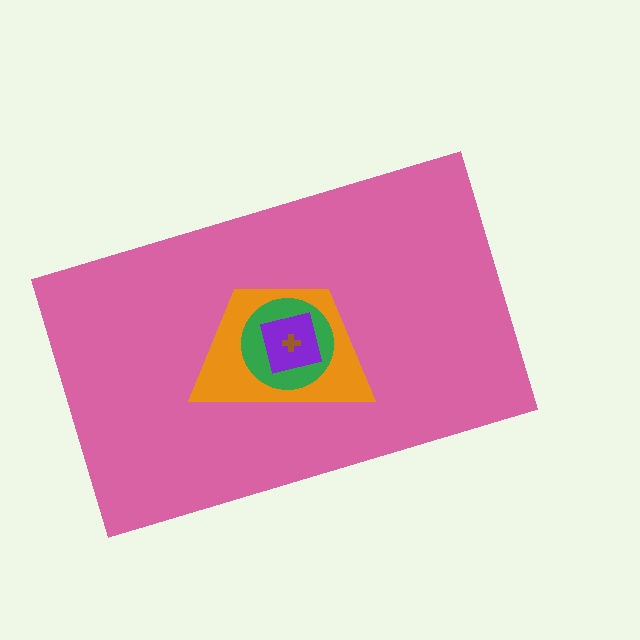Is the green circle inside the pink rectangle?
Yes.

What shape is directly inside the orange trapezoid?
The green circle.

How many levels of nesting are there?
5.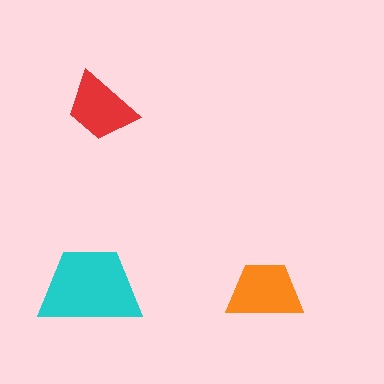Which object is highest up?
The red trapezoid is topmost.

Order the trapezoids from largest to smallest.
the cyan one, the orange one, the red one.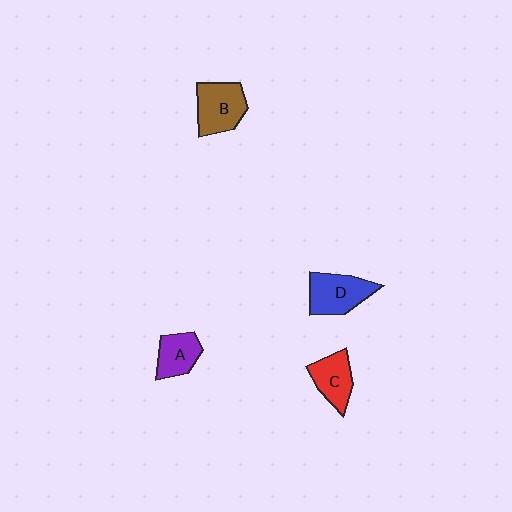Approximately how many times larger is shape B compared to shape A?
Approximately 1.4 times.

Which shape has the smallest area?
Shape A (purple).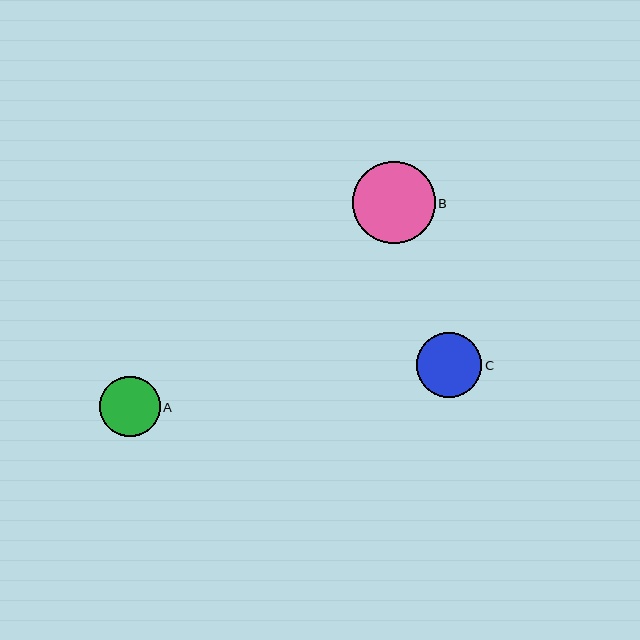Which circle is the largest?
Circle B is the largest with a size of approximately 83 pixels.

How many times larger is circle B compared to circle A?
Circle B is approximately 1.4 times the size of circle A.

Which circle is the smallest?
Circle A is the smallest with a size of approximately 61 pixels.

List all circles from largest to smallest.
From largest to smallest: B, C, A.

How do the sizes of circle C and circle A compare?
Circle C and circle A are approximately the same size.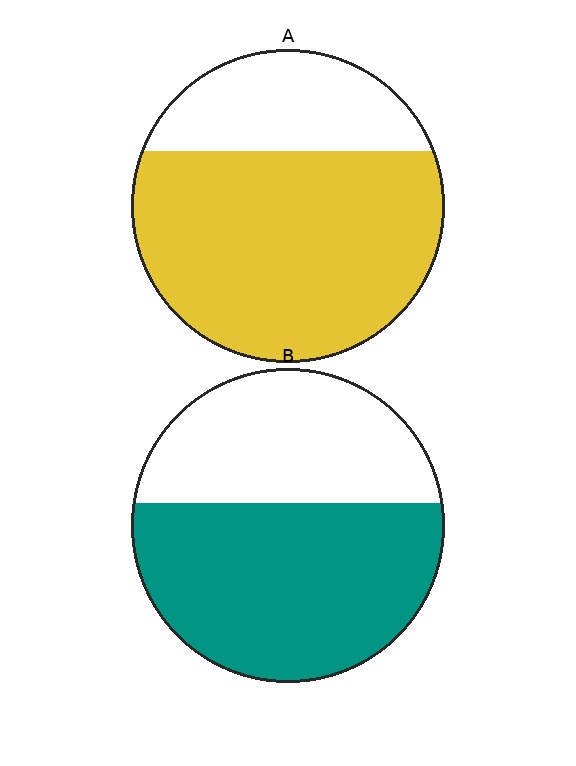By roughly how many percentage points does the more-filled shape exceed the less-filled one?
By roughly 15 percentage points (A over B).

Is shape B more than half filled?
Yes.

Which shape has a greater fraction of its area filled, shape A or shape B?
Shape A.